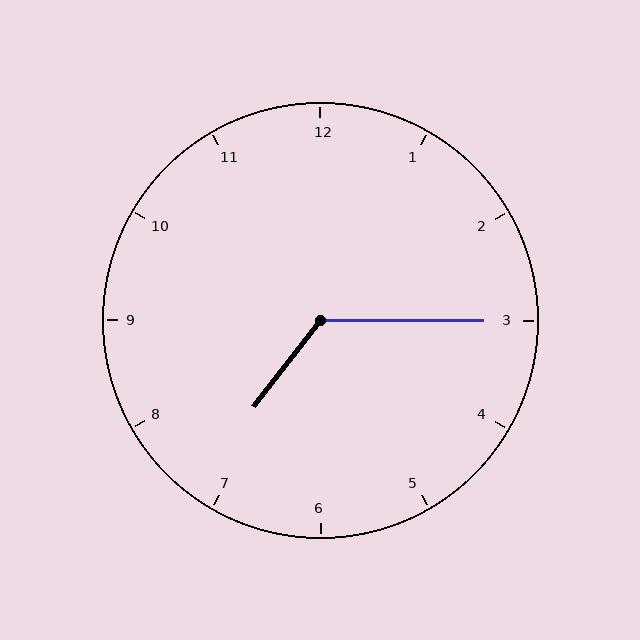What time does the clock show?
7:15.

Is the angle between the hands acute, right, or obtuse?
It is obtuse.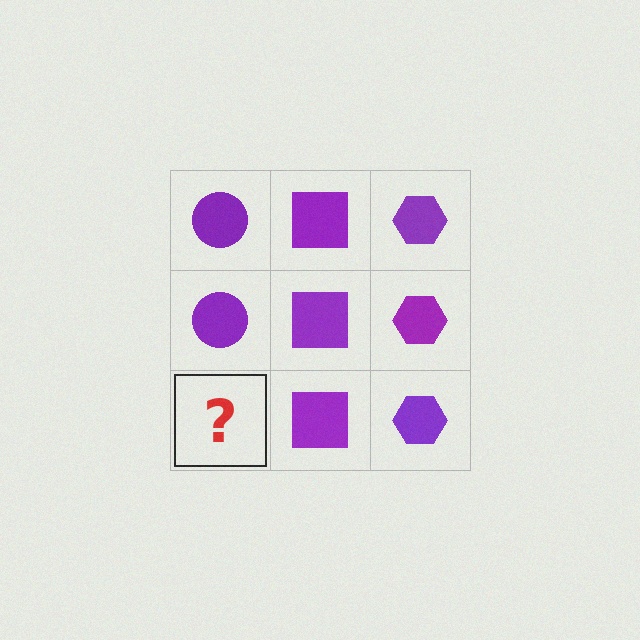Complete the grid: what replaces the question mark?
The question mark should be replaced with a purple circle.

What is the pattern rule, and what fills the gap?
The rule is that each column has a consistent shape. The gap should be filled with a purple circle.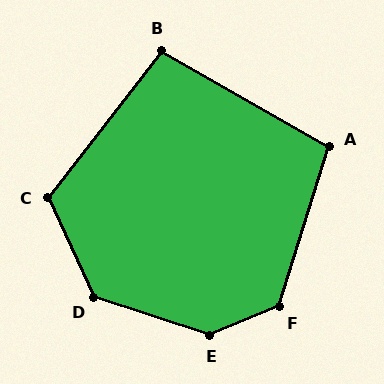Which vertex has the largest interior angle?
E, at approximately 140 degrees.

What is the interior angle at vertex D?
Approximately 133 degrees (obtuse).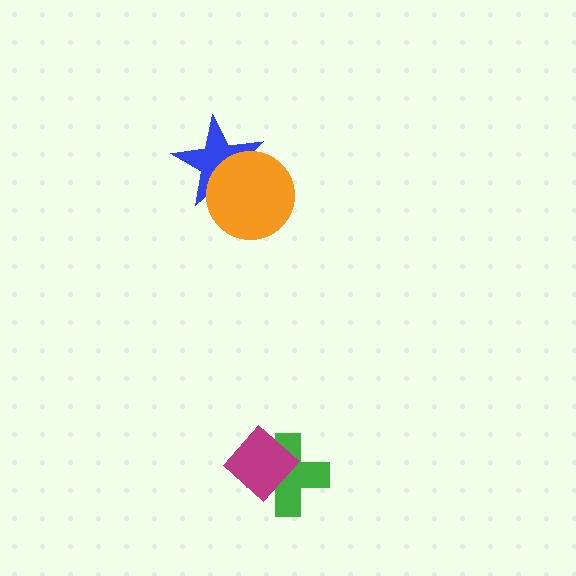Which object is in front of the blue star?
The orange circle is in front of the blue star.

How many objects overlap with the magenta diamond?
1 object overlaps with the magenta diamond.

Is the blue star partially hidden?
Yes, it is partially covered by another shape.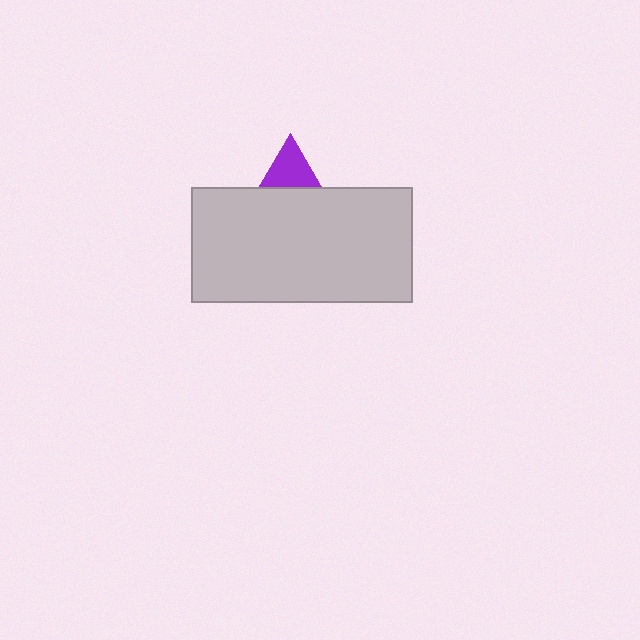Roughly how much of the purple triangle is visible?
A small part of it is visible (roughly 31%).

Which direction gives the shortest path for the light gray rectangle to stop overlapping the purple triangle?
Moving down gives the shortest separation.